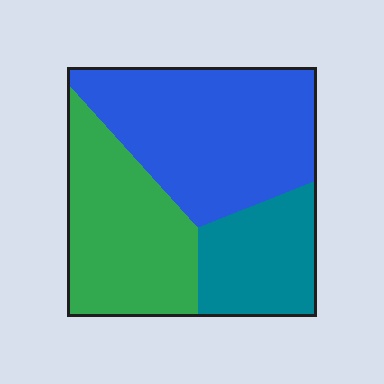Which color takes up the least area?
Teal, at roughly 20%.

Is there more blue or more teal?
Blue.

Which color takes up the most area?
Blue, at roughly 45%.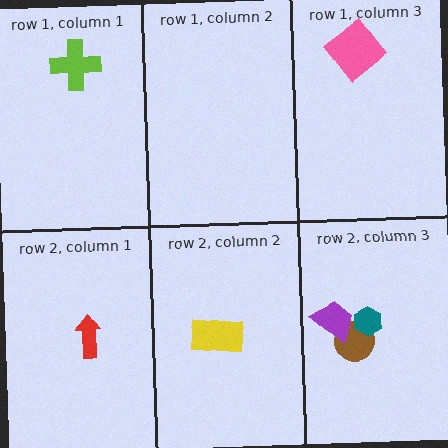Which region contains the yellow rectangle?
The row 2, column 2 region.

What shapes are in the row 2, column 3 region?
The brown circle, the purple trapezoid, the teal hexagon.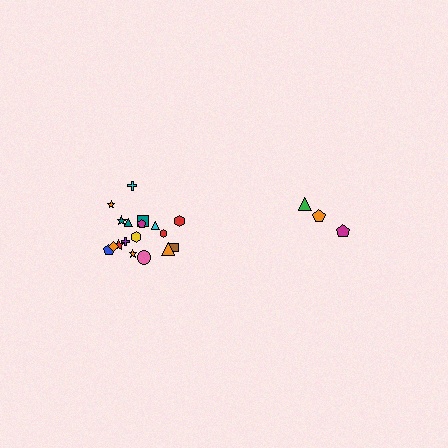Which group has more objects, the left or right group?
The left group.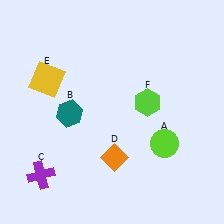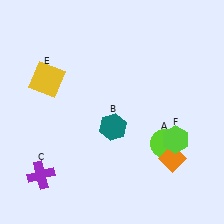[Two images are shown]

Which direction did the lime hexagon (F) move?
The lime hexagon (F) moved down.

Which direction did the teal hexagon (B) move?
The teal hexagon (B) moved right.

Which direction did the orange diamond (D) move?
The orange diamond (D) moved right.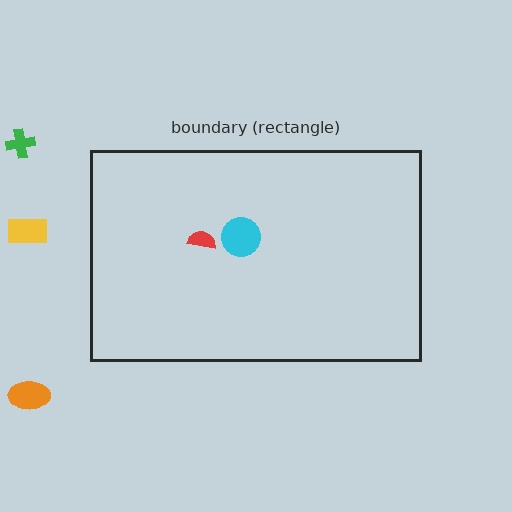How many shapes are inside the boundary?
2 inside, 3 outside.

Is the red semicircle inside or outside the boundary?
Inside.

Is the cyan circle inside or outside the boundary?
Inside.